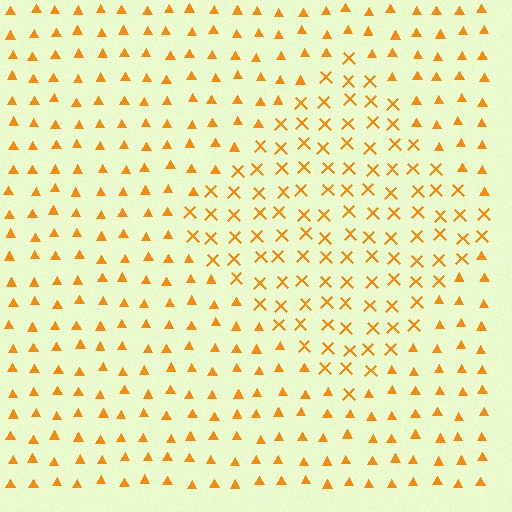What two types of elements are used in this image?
The image uses X marks inside the diamond region and triangles outside it.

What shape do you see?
I see a diamond.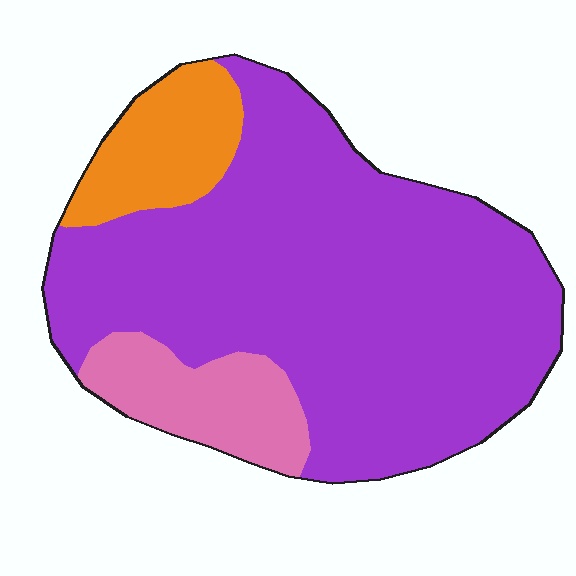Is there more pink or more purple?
Purple.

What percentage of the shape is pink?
Pink takes up about one eighth (1/8) of the shape.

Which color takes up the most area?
Purple, at roughly 75%.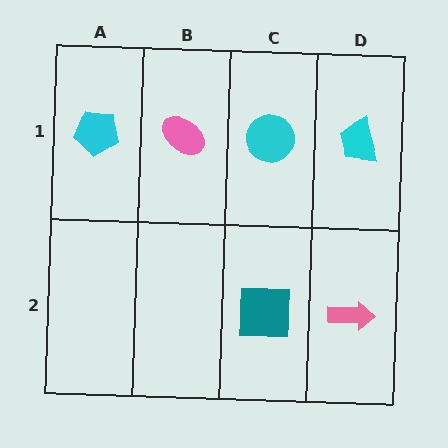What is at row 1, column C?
A cyan circle.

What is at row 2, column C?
A teal square.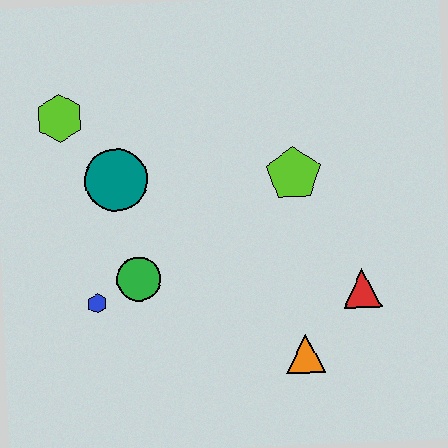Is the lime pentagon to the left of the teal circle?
No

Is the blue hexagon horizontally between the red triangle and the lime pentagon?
No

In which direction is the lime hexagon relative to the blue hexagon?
The lime hexagon is above the blue hexagon.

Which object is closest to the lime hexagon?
The teal circle is closest to the lime hexagon.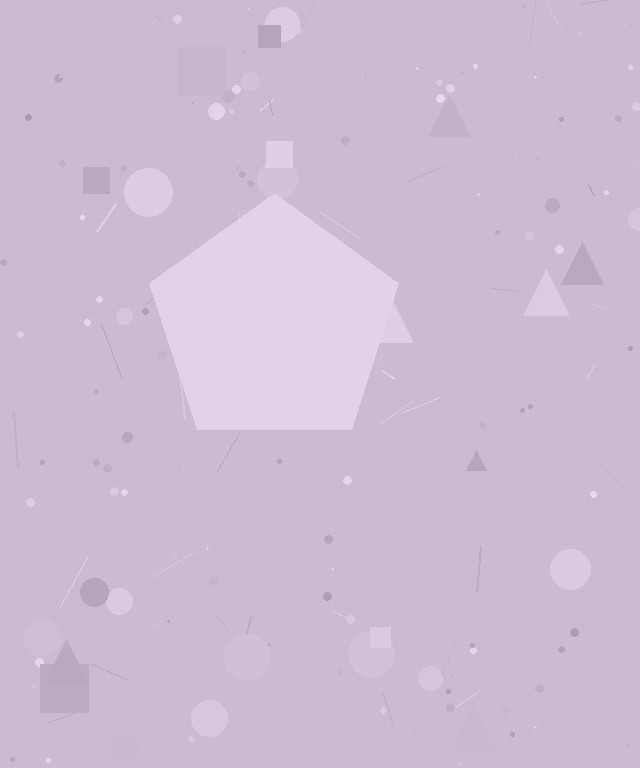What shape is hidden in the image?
A pentagon is hidden in the image.